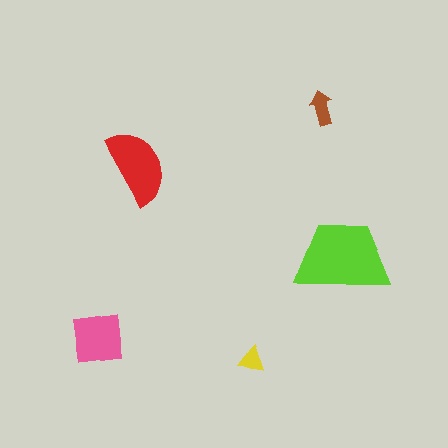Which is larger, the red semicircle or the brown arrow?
The red semicircle.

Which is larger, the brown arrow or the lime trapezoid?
The lime trapezoid.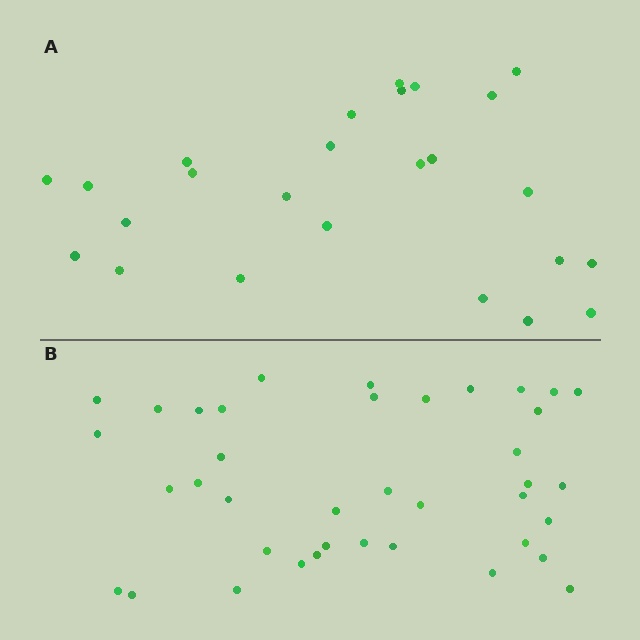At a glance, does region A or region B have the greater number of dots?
Region B (the bottom region) has more dots.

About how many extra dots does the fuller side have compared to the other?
Region B has approximately 15 more dots than region A.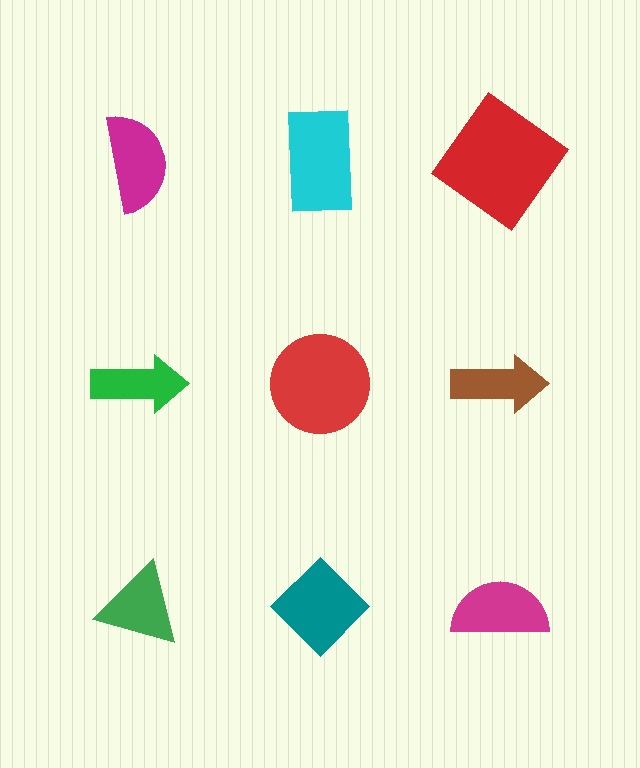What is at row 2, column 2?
A red circle.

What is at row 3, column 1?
A green triangle.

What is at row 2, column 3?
A brown arrow.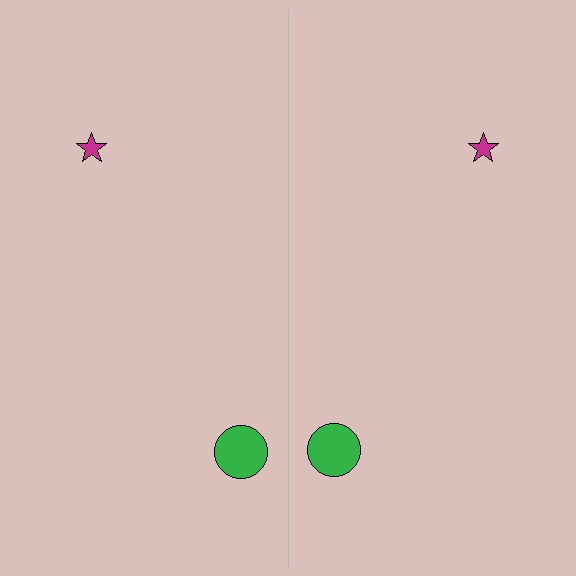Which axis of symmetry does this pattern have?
The pattern has a vertical axis of symmetry running through the center of the image.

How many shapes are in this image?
There are 4 shapes in this image.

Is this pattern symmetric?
Yes, this pattern has bilateral (reflection) symmetry.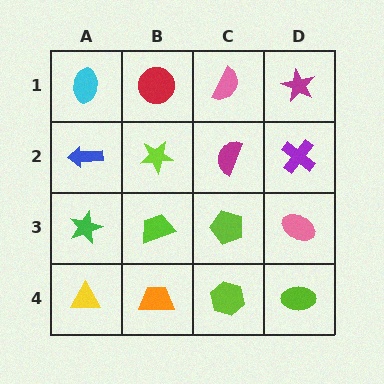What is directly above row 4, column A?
A green star.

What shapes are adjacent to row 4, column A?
A green star (row 3, column A), an orange trapezoid (row 4, column B).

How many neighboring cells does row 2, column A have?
3.